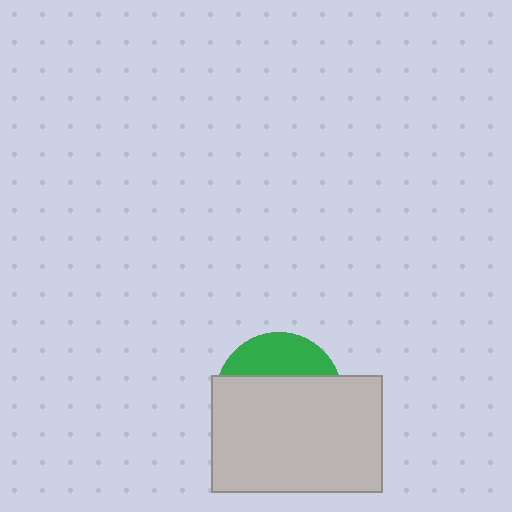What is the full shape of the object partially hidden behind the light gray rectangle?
The partially hidden object is a green circle.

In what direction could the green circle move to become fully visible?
The green circle could move up. That would shift it out from behind the light gray rectangle entirely.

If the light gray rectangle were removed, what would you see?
You would see the complete green circle.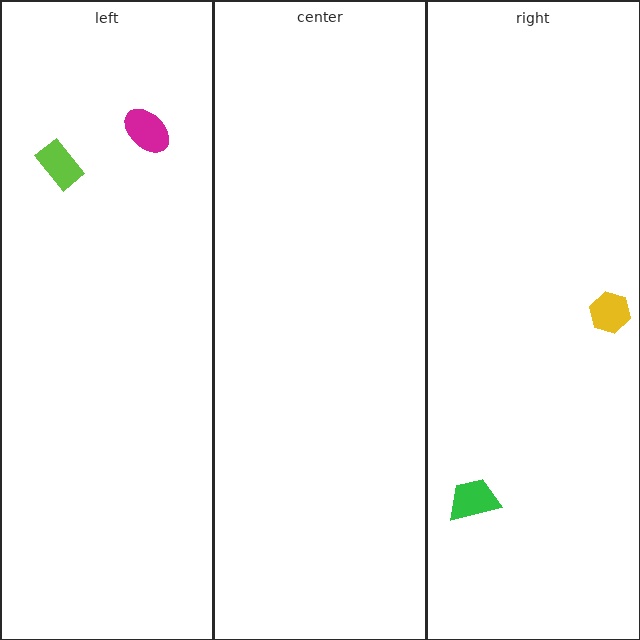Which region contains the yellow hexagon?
The right region.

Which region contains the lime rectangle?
The left region.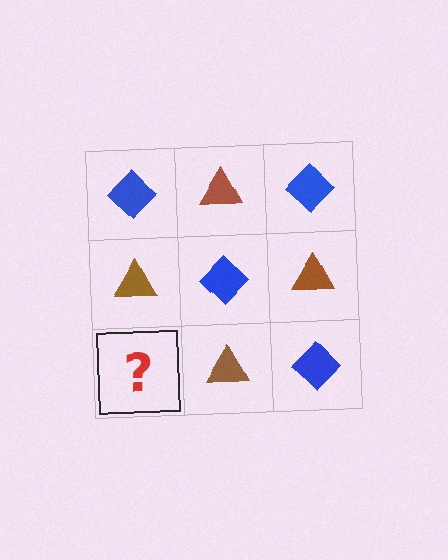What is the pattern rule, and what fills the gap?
The rule is that it alternates blue diamond and brown triangle in a checkerboard pattern. The gap should be filled with a blue diamond.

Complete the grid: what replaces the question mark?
The question mark should be replaced with a blue diamond.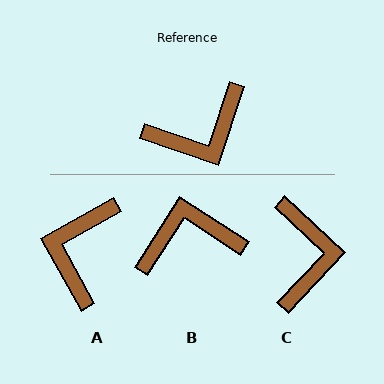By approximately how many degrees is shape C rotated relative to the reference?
Approximately 65 degrees counter-clockwise.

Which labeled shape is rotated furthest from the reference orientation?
B, about 166 degrees away.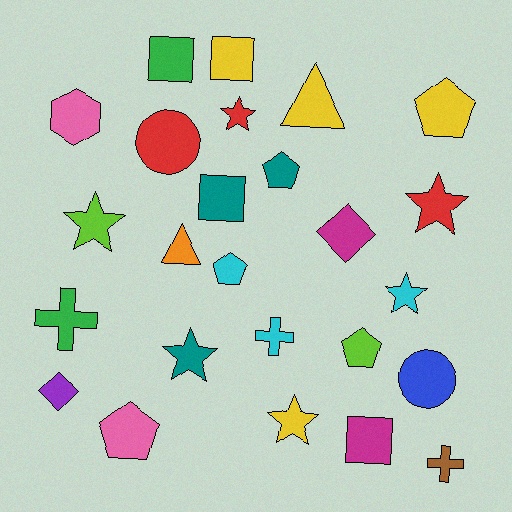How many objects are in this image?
There are 25 objects.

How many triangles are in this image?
There are 2 triangles.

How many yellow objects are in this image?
There are 4 yellow objects.